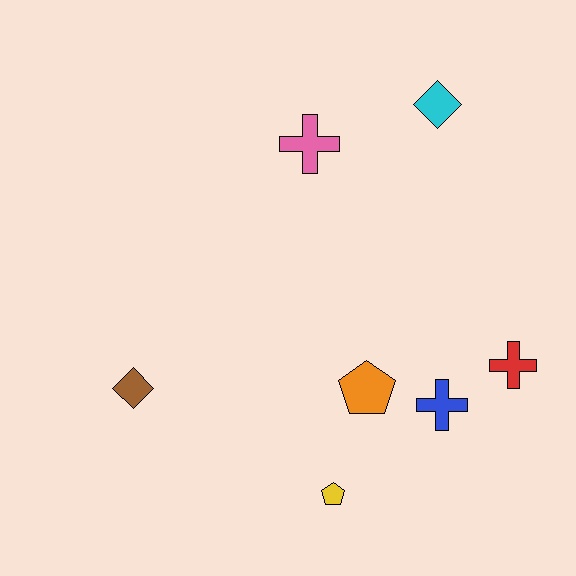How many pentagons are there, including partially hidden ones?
There are 2 pentagons.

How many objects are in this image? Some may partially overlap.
There are 7 objects.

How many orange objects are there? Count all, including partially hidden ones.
There is 1 orange object.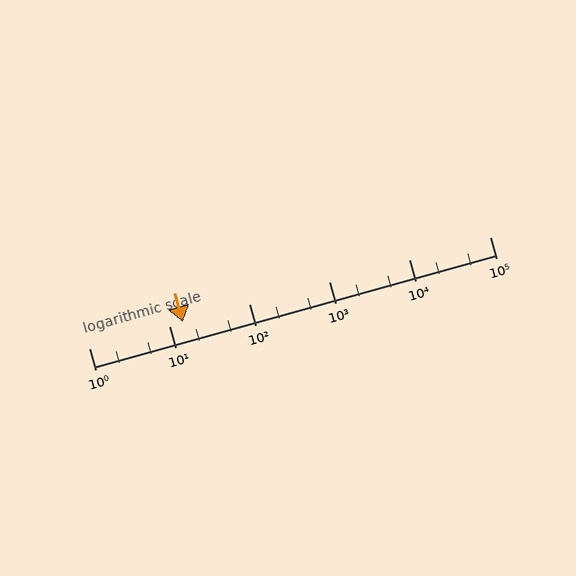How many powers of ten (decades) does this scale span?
The scale spans 5 decades, from 1 to 100000.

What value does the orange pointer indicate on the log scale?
The pointer indicates approximately 15.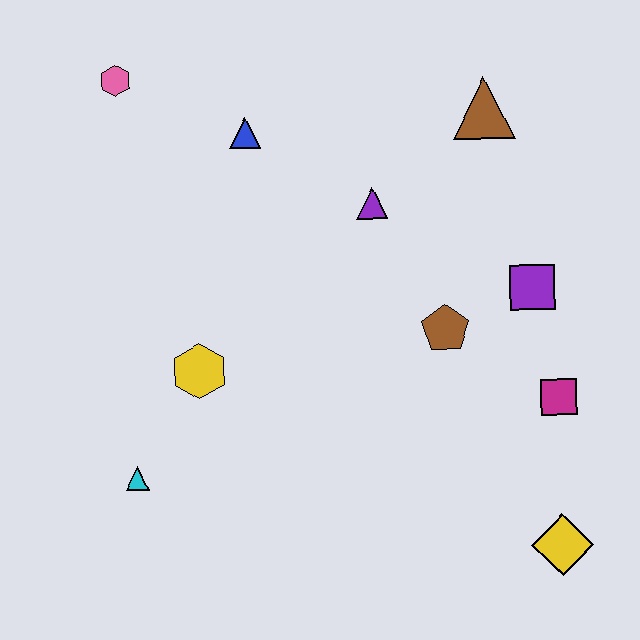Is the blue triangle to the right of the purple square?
No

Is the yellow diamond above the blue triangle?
No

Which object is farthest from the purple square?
The pink hexagon is farthest from the purple square.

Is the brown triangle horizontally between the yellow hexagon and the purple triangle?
No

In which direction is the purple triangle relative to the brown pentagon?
The purple triangle is above the brown pentagon.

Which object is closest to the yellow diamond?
The magenta square is closest to the yellow diamond.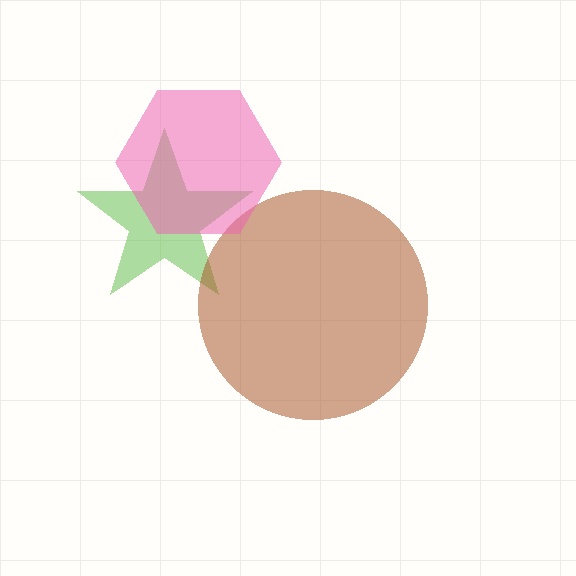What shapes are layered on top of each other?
The layered shapes are: a lime star, a brown circle, a pink hexagon.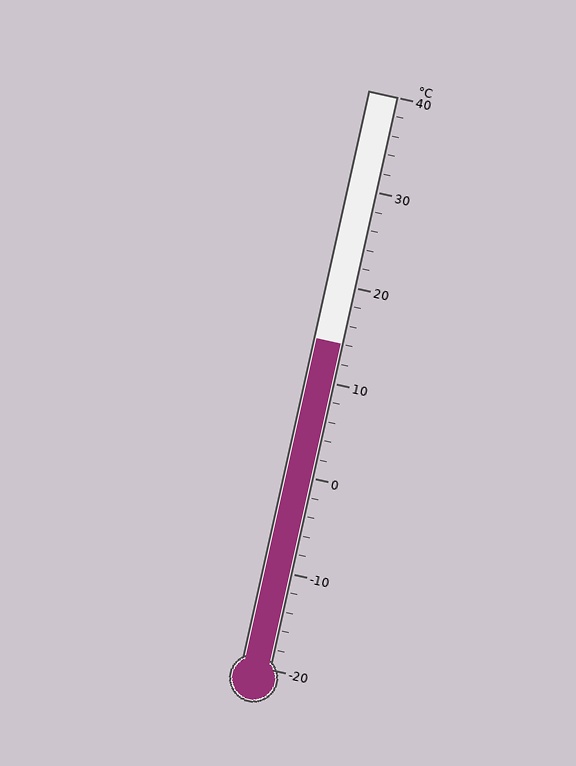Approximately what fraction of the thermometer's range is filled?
The thermometer is filled to approximately 55% of its range.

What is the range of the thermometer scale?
The thermometer scale ranges from -20°C to 40°C.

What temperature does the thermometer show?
The thermometer shows approximately 14°C.